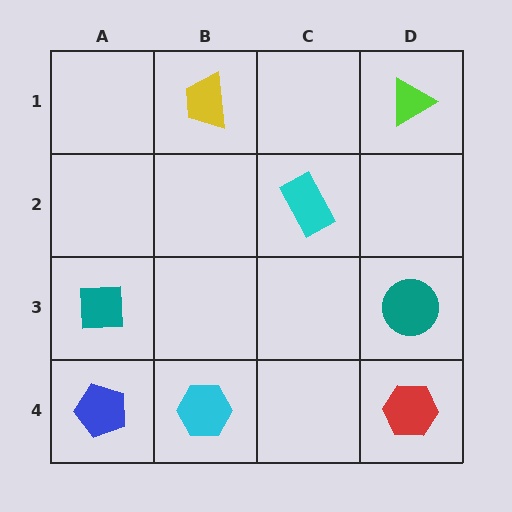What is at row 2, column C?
A cyan rectangle.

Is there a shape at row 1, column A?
No, that cell is empty.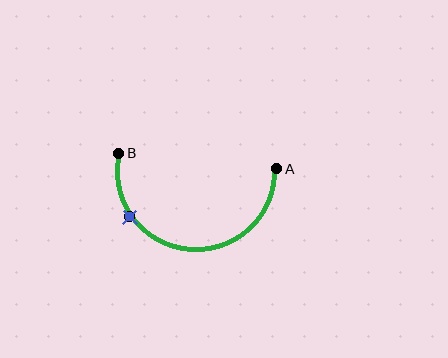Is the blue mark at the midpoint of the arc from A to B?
No. The blue mark lies on the arc but is closer to endpoint B. The arc midpoint would be at the point on the curve equidistant along the arc from both A and B.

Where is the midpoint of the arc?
The arc midpoint is the point on the curve farthest from the straight line joining A and B. It sits below that line.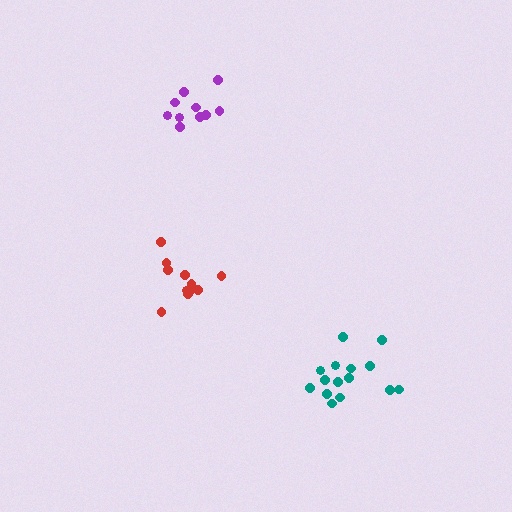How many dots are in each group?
Group 1: 11 dots, Group 2: 10 dots, Group 3: 15 dots (36 total).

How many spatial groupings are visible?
There are 3 spatial groupings.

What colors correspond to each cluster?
The clusters are colored: red, purple, teal.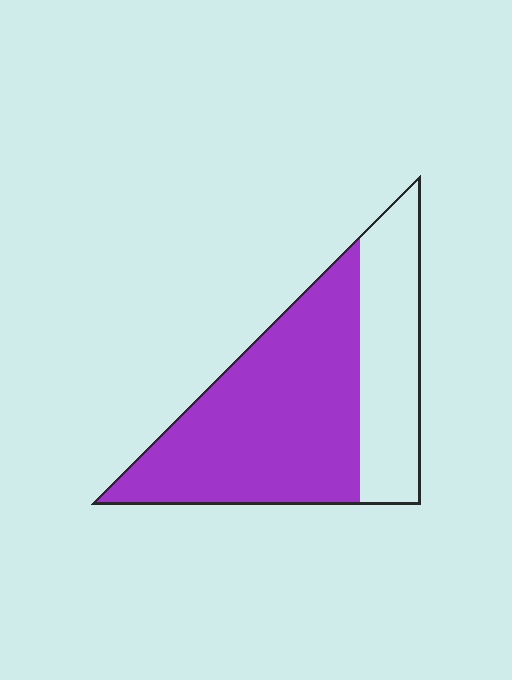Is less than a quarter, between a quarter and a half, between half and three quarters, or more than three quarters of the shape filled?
Between half and three quarters.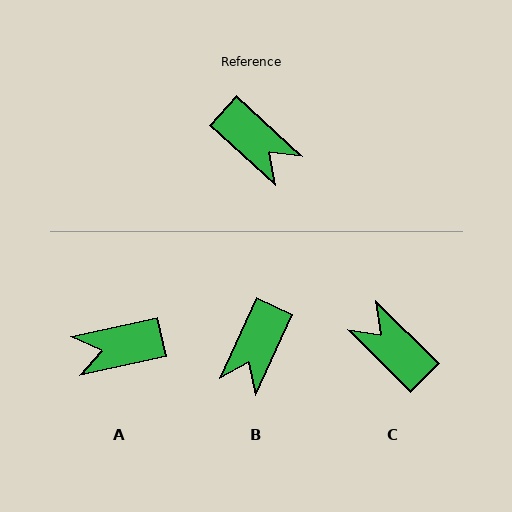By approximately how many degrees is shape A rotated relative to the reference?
Approximately 125 degrees clockwise.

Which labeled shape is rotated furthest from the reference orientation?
C, about 178 degrees away.